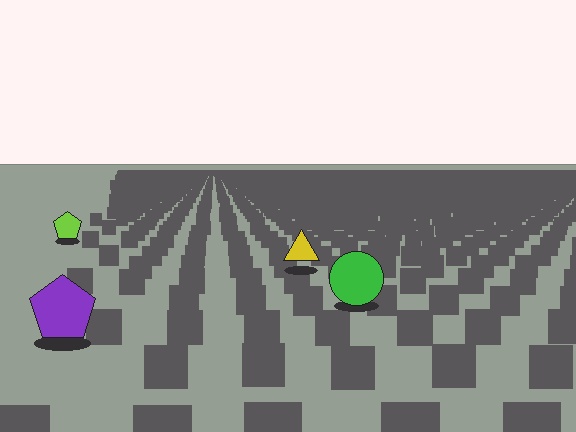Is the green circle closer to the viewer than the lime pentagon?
Yes. The green circle is closer — you can tell from the texture gradient: the ground texture is coarser near it.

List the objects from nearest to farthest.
From nearest to farthest: the purple pentagon, the green circle, the yellow triangle, the lime pentagon.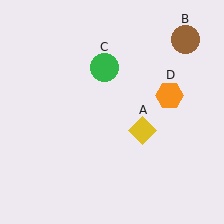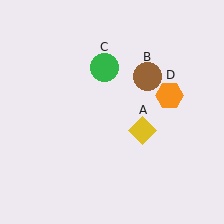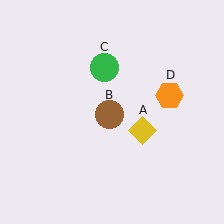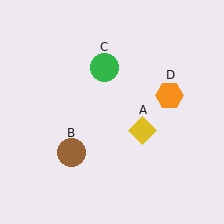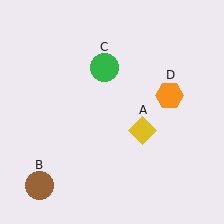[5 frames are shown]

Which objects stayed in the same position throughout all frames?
Yellow diamond (object A) and green circle (object C) and orange hexagon (object D) remained stationary.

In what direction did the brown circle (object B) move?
The brown circle (object B) moved down and to the left.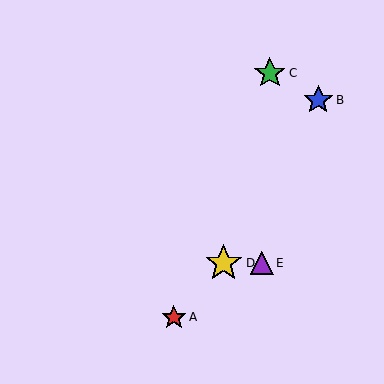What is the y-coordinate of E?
Object E is at y≈263.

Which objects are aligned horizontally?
Objects D, E are aligned horizontally.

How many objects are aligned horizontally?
2 objects (D, E) are aligned horizontally.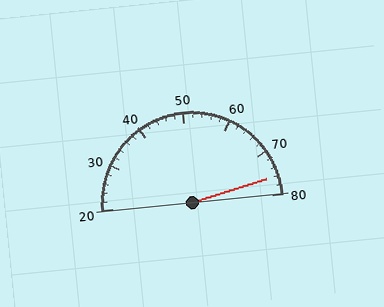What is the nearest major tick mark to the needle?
The nearest major tick mark is 80.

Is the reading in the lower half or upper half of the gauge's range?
The reading is in the upper half of the range (20 to 80).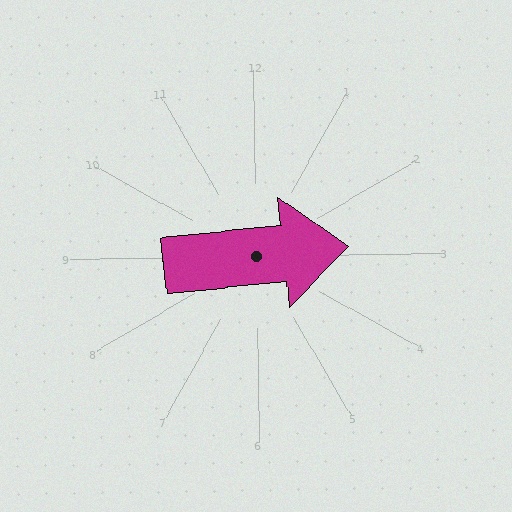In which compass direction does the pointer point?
East.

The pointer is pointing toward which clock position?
Roughly 3 o'clock.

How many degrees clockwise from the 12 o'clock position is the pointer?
Approximately 85 degrees.